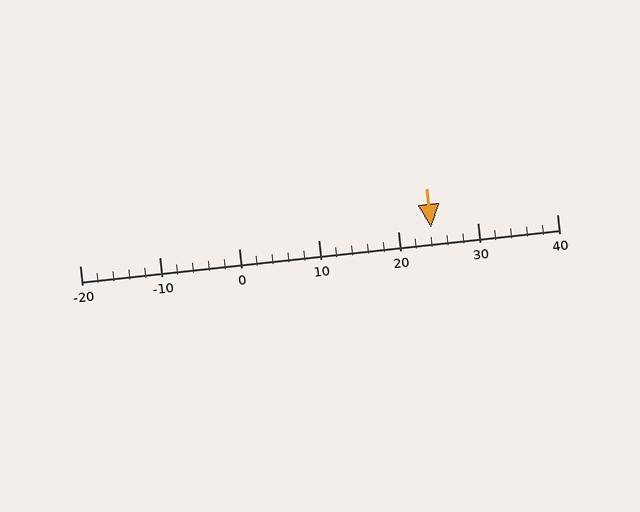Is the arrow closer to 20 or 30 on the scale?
The arrow is closer to 20.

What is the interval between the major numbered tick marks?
The major tick marks are spaced 10 units apart.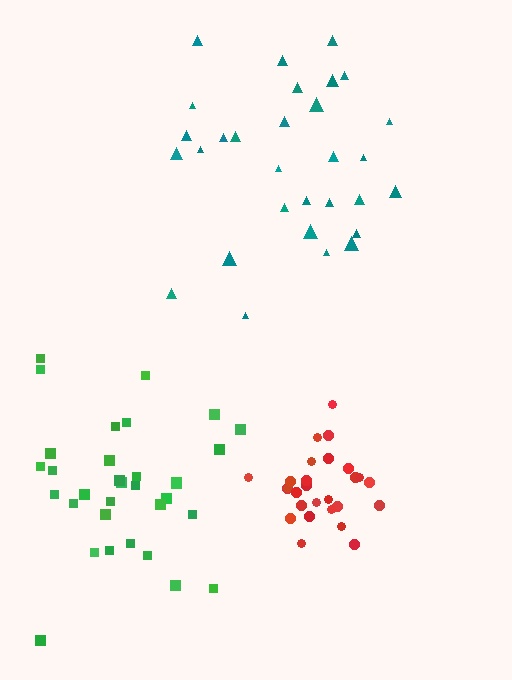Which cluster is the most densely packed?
Red.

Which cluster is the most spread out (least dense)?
Teal.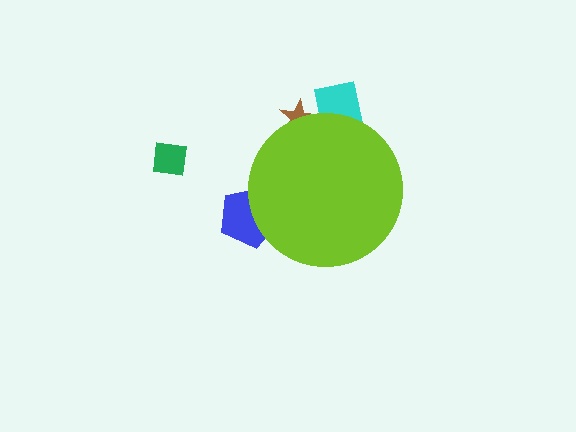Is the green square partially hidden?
No, the green square is fully visible.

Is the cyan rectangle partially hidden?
Yes, the cyan rectangle is partially hidden behind the lime circle.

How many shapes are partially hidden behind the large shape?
3 shapes are partially hidden.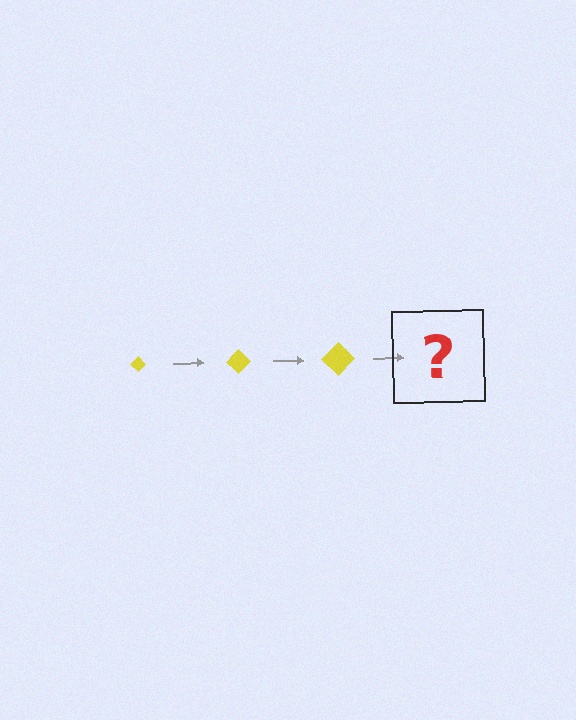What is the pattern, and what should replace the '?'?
The pattern is that the diamond gets progressively larger each step. The '?' should be a yellow diamond, larger than the previous one.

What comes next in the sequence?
The next element should be a yellow diamond, larger than the previous one.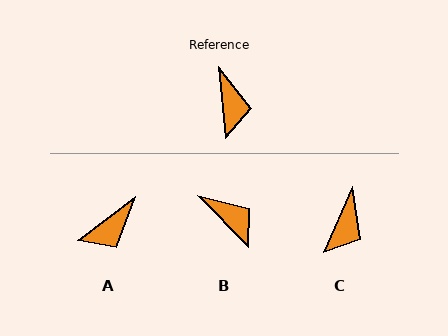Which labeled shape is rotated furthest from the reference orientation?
A, about 58 degrees away.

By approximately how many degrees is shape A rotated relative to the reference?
Approximately 58 degrees clockwise.